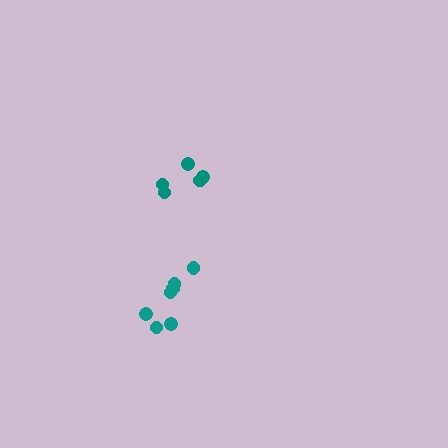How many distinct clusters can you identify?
There are 2 distinct clusters.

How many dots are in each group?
Group 1: 7 dots, Group 2: 5 dots (12 total).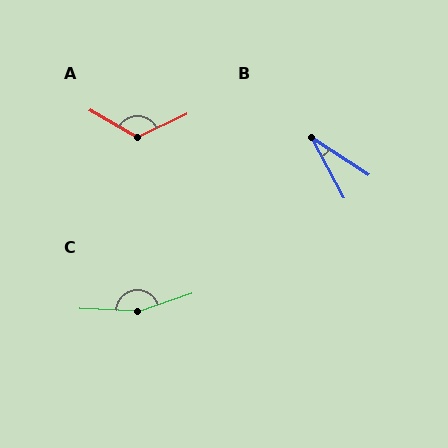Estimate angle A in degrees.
Approximately 125 degrees.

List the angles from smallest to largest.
B (28°), A (125°), C (159°).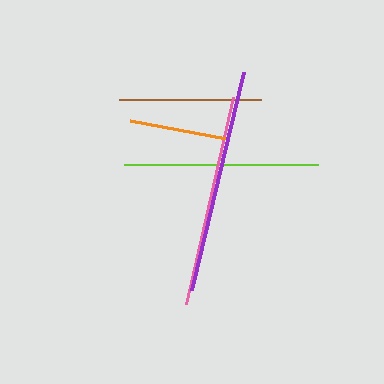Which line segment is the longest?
The purple line is the longest at approximately 225 pixels.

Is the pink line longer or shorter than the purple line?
The purple line is longer than the pink line.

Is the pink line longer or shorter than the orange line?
The pink line is longer than the orange line.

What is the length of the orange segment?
The orange segment is approximately 98 pixels long.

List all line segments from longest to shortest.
From longest to shortest: purple, pink, lime, brown, orange.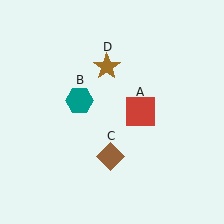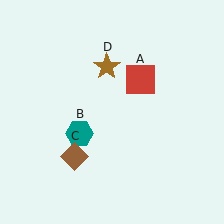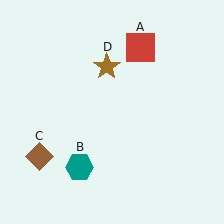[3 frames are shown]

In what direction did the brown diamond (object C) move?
The brown diamond (object C) moved left.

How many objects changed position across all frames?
3 objects changed position: red square (object A), teal hexagon (object B), brown diamond (object C).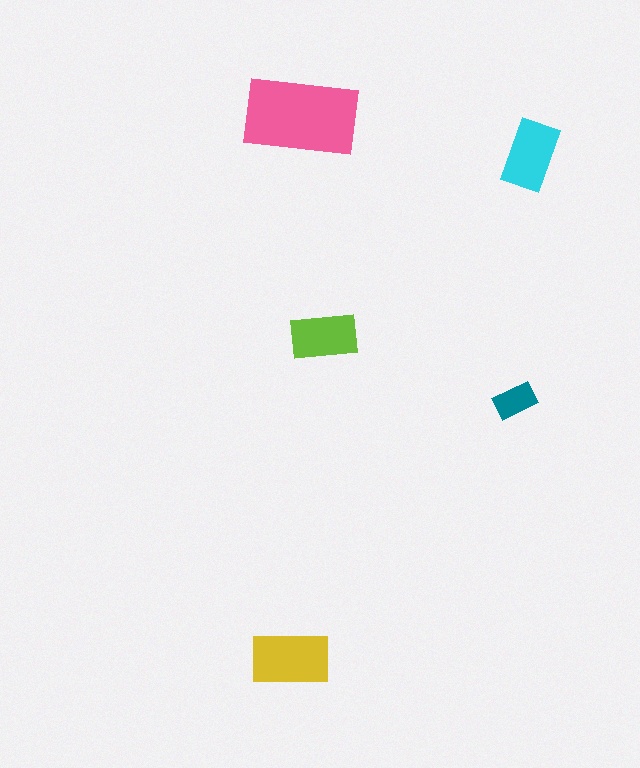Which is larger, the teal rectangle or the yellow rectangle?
The yellow one.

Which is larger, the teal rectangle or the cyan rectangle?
The cyan one.